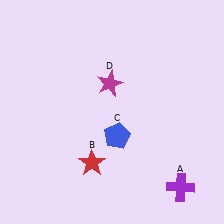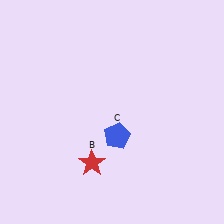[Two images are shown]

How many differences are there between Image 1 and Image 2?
There are 2 differences between the two images.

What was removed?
The magenta star (D), the purple cross (A) were removed in Image 2.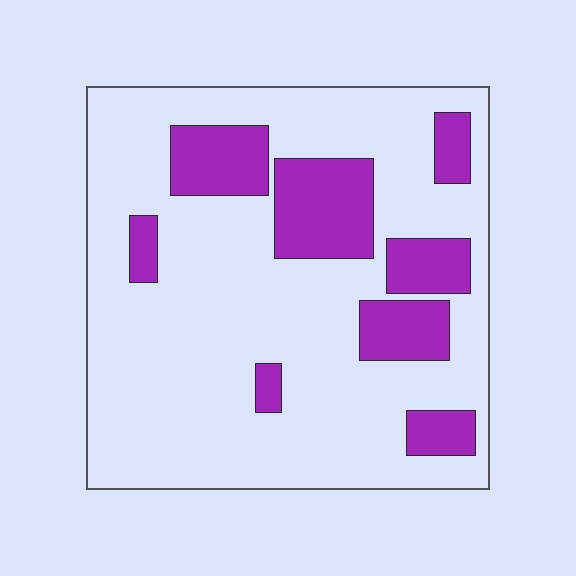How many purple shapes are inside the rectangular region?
8.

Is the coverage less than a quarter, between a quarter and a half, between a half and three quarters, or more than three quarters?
Less than a quarter.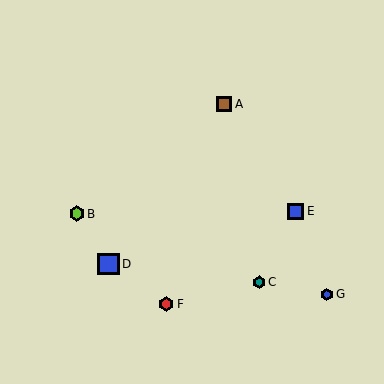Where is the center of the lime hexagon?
The center of the lime hexagon is at (77, 214).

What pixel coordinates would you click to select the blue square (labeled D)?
Click at (108, 264) to select the blue square D.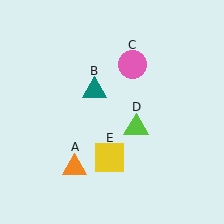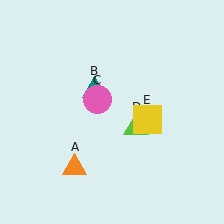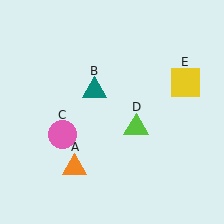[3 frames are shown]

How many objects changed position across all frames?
2 objects changed position: pink circle (object C), yellow square (object E).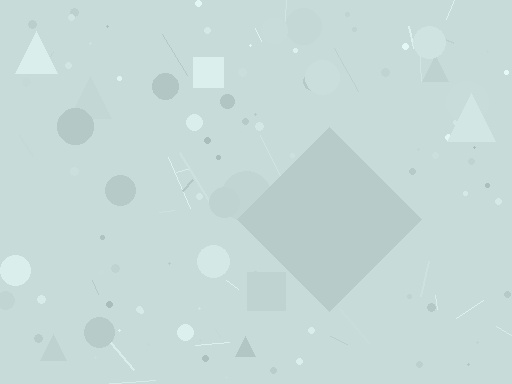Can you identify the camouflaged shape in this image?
The camouflaged shape is a diamond.